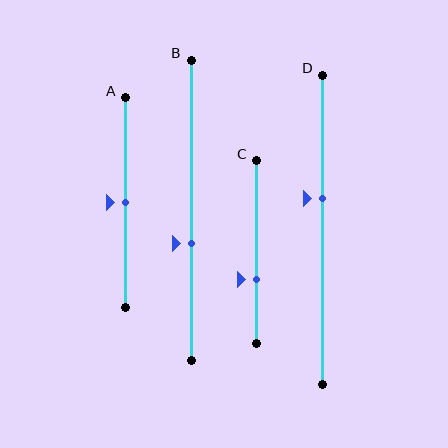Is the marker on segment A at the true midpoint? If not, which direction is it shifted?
Yes, the marker on segment A is at the true midpoint.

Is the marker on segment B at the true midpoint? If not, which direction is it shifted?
No, the marker on segment B is shifted downward by about 11% of the segment length.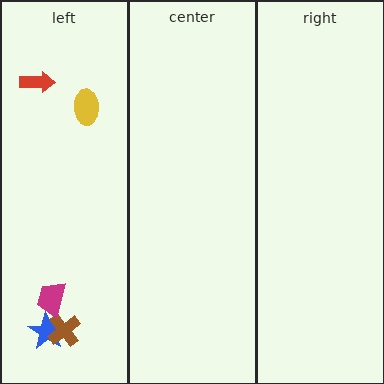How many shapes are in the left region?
5.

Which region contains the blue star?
The left region.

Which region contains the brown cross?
The left region.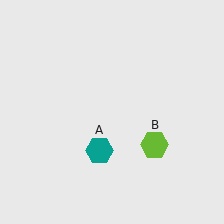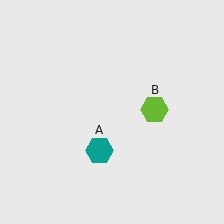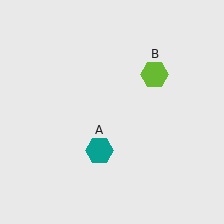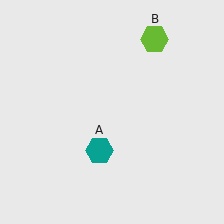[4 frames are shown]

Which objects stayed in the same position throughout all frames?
Teal hexagon (object A) remained stationary.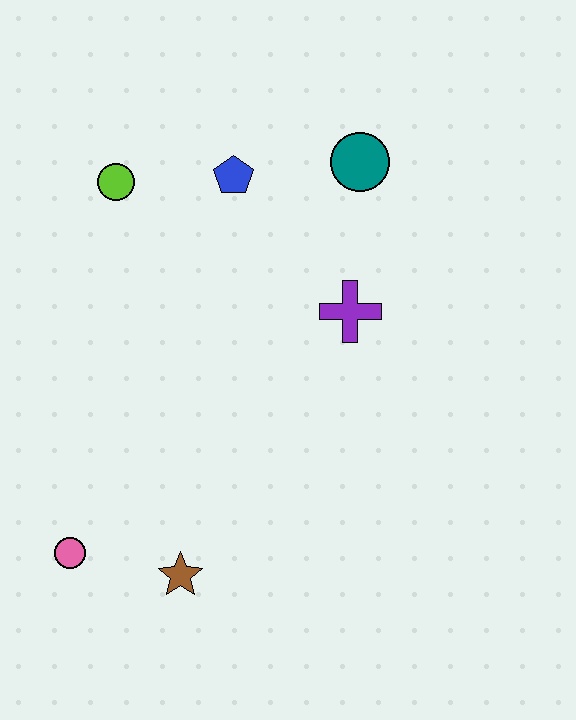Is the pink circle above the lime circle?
No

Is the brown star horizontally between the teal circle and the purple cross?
No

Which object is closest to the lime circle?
The blue pentagon is closest to the lime circle.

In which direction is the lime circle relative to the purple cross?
The lime circle is to the left of the purple cross.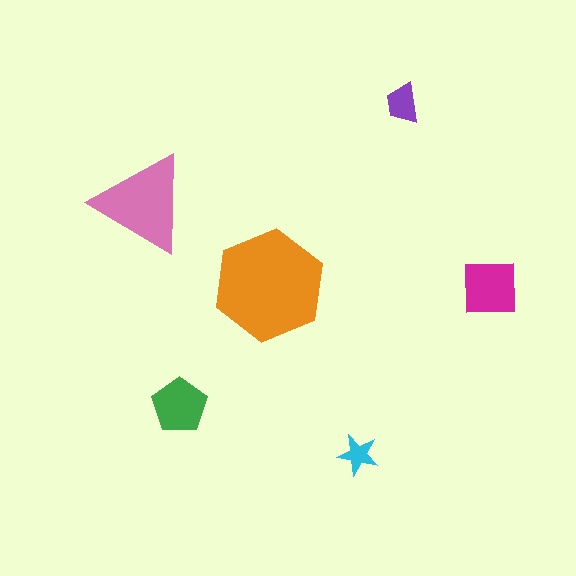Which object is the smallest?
The cyan star.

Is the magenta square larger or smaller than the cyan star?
Larger.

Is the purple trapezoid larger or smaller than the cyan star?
Larger.